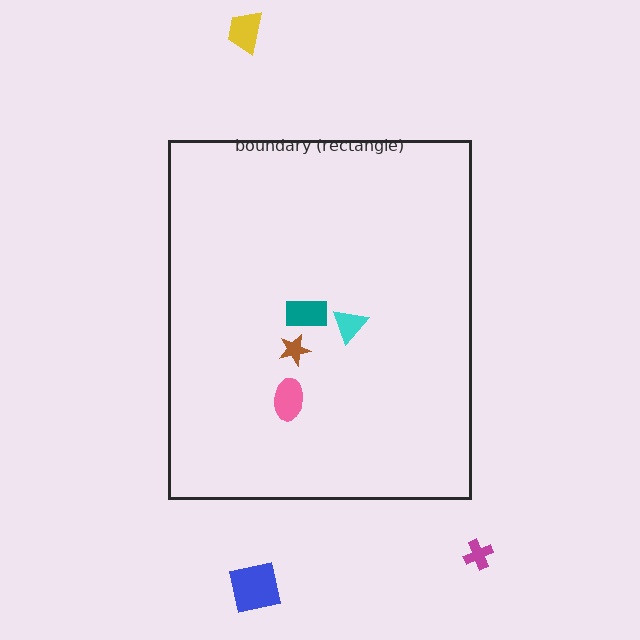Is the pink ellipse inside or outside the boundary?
Inside.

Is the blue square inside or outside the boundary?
Outside.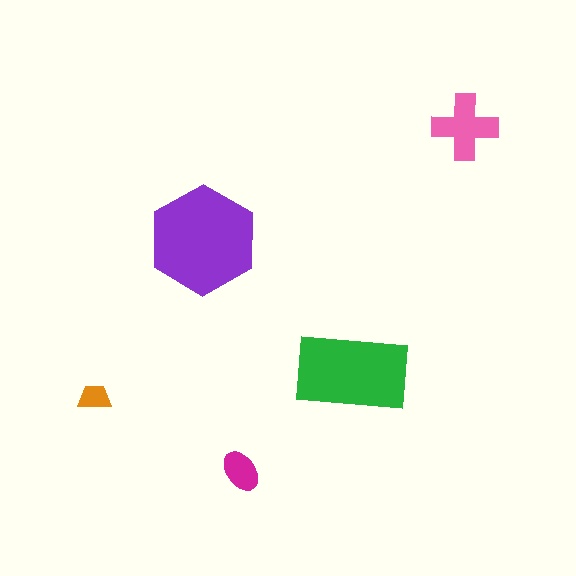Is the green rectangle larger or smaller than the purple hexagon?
Smaller.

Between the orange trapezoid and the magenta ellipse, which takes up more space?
The magenta ellipse.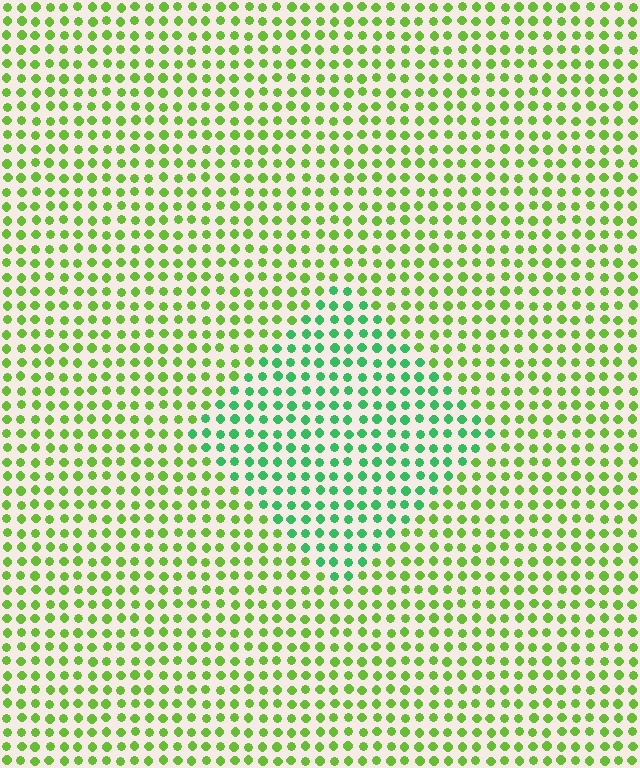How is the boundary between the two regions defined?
The boundary is defined purely by a slight shift in hue (about 41 degrees). Spacing, size, and orientation are identical on both sides.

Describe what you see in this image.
The image is filled with small lime elements in a uniform arrangement. A diamond-shaped region is visible where the elements are tinted to a slightly different hue, forming a subtle color boundary.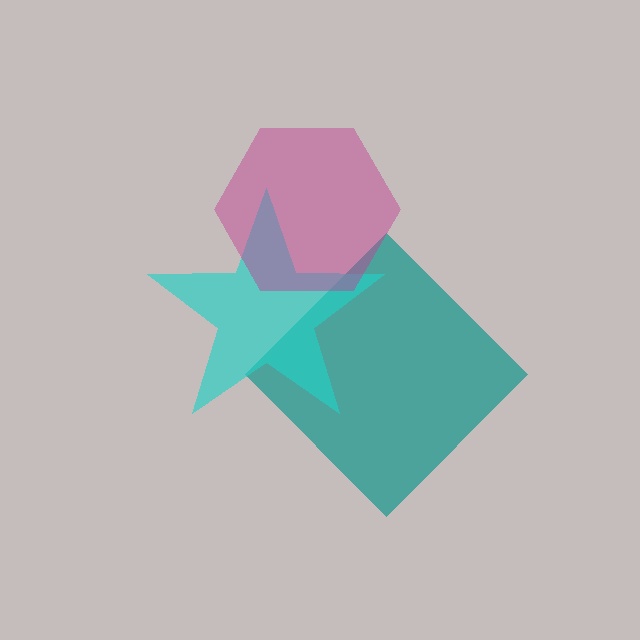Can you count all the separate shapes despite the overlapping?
Yes, there are 3 separate shapes.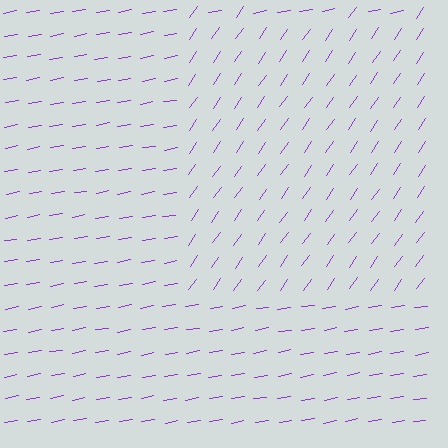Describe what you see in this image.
The image is filled with small purple line segments. A rectangle region in the image has lines oriented differently from the surrounding lines, creating a visible texture boundary.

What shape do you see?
I see a rectangle.